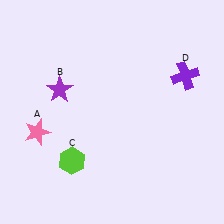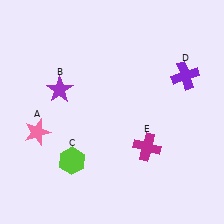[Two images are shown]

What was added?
A magenta cross (E) was added in Image 2.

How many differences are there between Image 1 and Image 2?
There is 1 difference between the two images.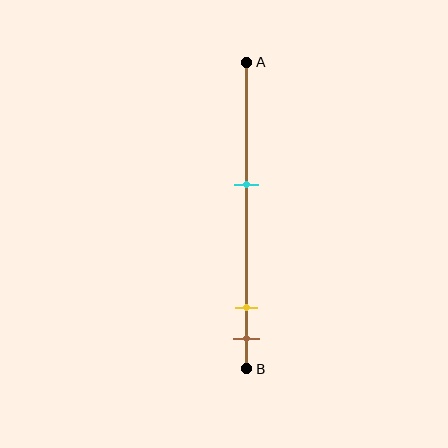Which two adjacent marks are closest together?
The yellow and brown marks are the closest adjacent pair.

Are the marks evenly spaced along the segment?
No, the marks are not evenly spaced.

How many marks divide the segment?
There are 3 marks dividing the segment.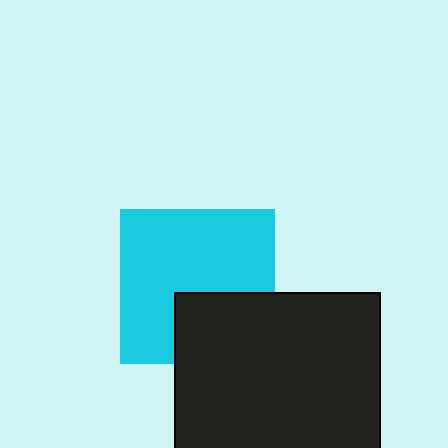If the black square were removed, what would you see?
You would see the complete cyan square.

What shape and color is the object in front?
The object in front is a black square.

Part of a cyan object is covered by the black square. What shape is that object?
It is a square.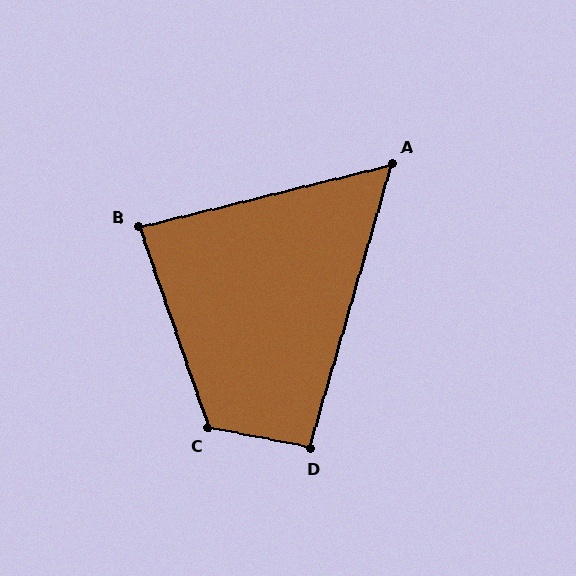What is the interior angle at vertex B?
Approximately 85 degrees (acute).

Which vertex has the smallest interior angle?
A, at approximately 60 degrees.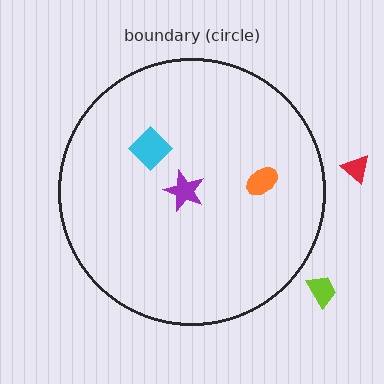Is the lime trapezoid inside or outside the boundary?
Outside.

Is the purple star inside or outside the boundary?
Inside.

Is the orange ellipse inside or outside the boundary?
Inside.